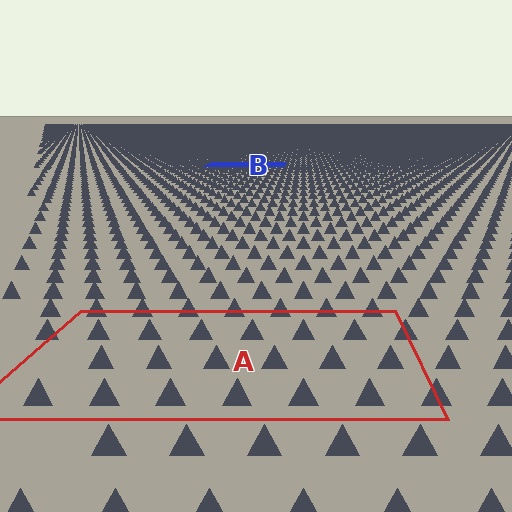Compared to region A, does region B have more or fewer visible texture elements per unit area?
Region B has more texture elements per unit area — they are packed more densely because it is farther away.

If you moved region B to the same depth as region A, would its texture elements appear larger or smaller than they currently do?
They would appear larger. At a closer depth, the same texture elements are projected at a bigger on-screen size.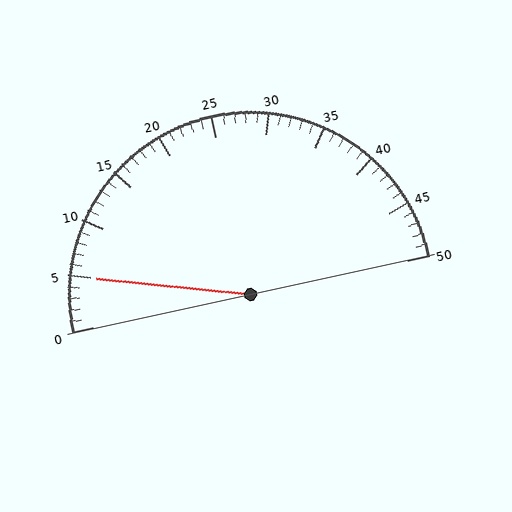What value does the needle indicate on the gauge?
The needle indicates approximately 5.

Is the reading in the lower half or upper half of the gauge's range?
The reading is in the lower half of the range (0 to 50).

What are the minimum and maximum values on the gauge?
The gauge ranges from 0 to 50.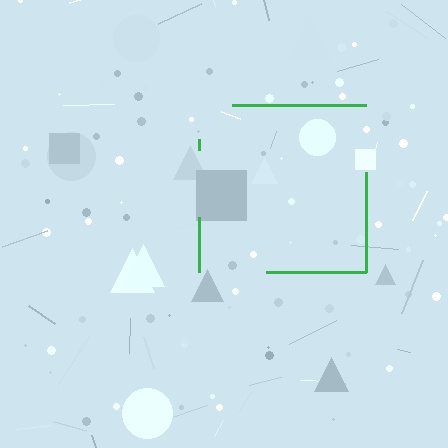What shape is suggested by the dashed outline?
The dashed outline suggests a square.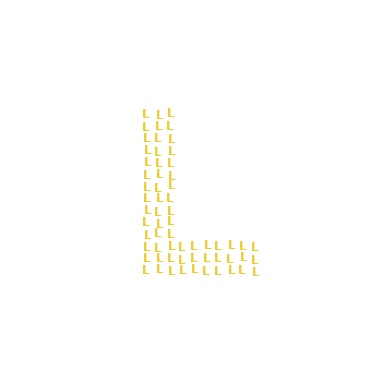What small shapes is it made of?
It is made of small letter L's.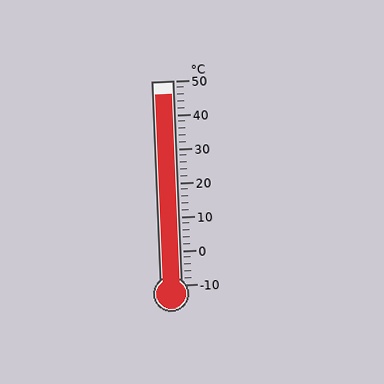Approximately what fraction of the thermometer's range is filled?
The thermometer is filled to approximately 95% of its range.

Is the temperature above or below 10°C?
The temperature is above 10°C.